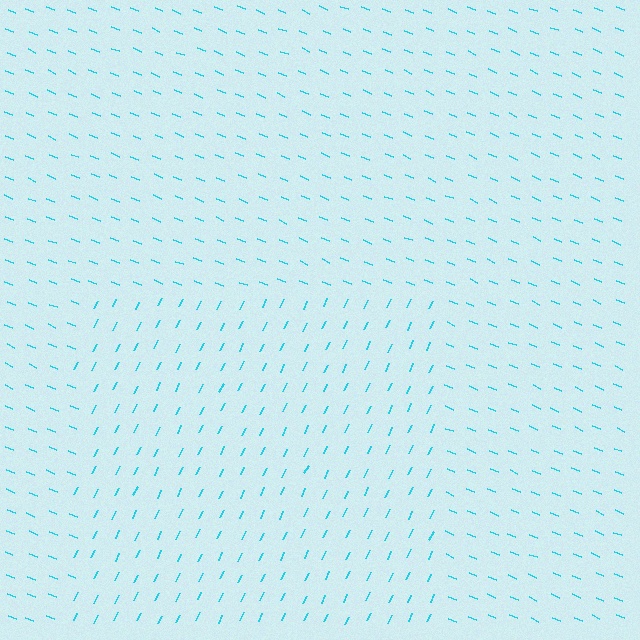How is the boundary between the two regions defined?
The boundary is defined purely by a change in line orientation (approximately 86 degrees difference). All lines are the same color and thickness.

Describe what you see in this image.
The image is filled with small cyan line segments. A rectangle region in the image has lines oriented differently from the surrounding lines, creating a visible texture boundary.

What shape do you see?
I see a rectangle.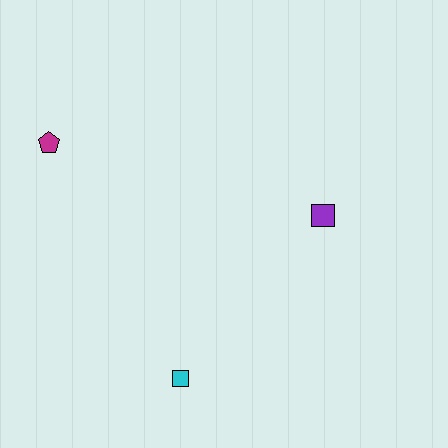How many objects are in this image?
There are 3 objects.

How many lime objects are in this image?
There are no lime objects.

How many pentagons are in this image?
There is 1 pentagon.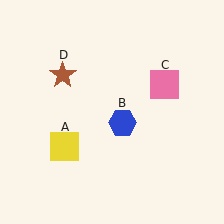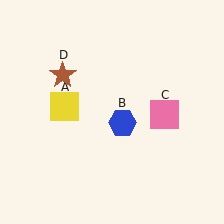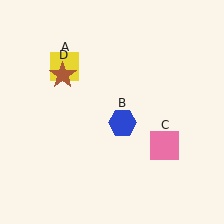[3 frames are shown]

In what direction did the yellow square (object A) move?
The yellow square (object A) moved up.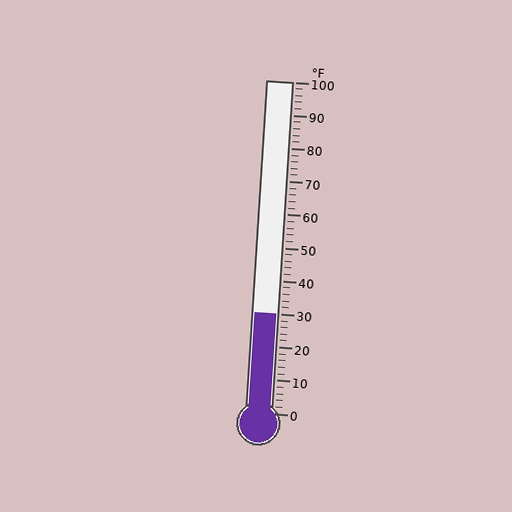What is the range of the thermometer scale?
The thermometer scale ranges from 0°F to 100°F.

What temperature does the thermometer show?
The thermometer shows approximately 30°F.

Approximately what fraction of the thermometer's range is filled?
The thermometer is filled to approximately 30% of its range.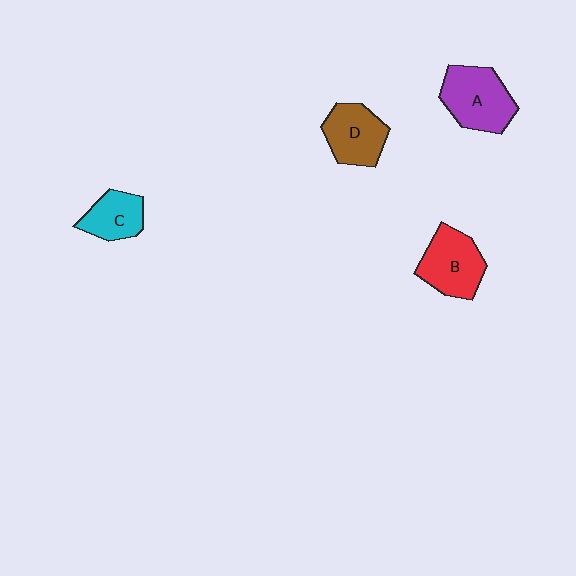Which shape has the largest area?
Shape A (purple).